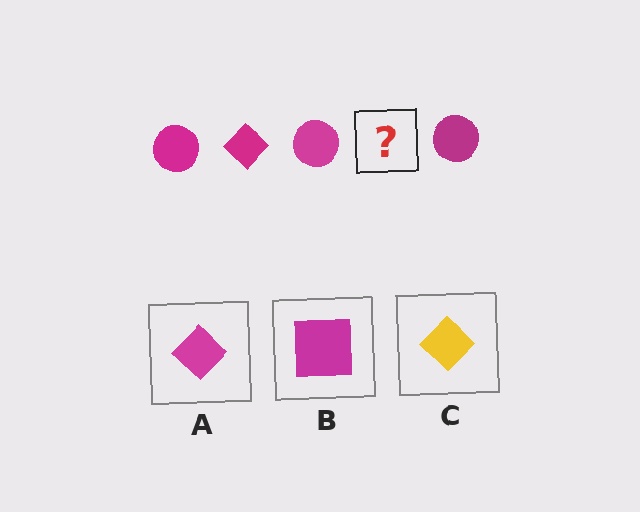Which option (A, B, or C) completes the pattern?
A.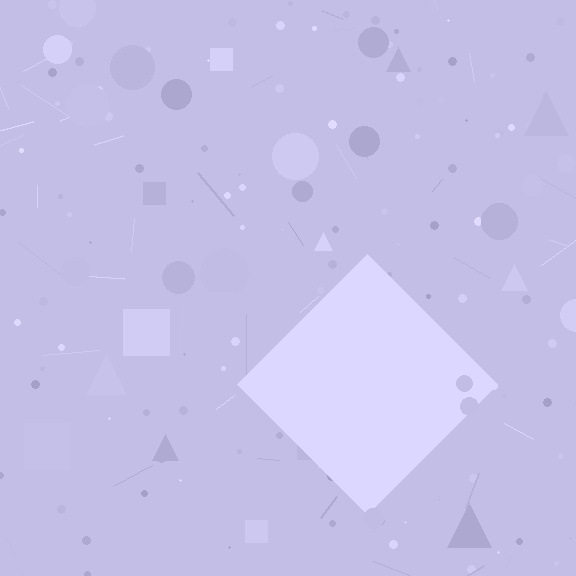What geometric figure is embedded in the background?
A diamond is embedded in the background.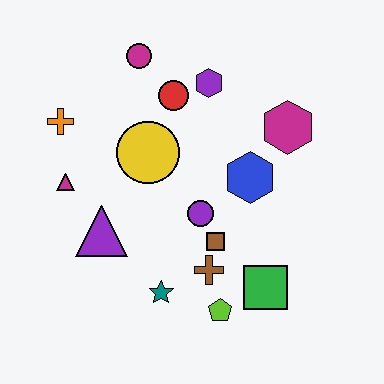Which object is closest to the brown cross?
The brown square is closest to the brown cross.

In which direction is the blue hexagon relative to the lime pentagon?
The blue hexagon is above the lime pentagon.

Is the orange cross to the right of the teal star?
No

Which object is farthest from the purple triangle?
The magenta hexagon is farthest from the purple triangle.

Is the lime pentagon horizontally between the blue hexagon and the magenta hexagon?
No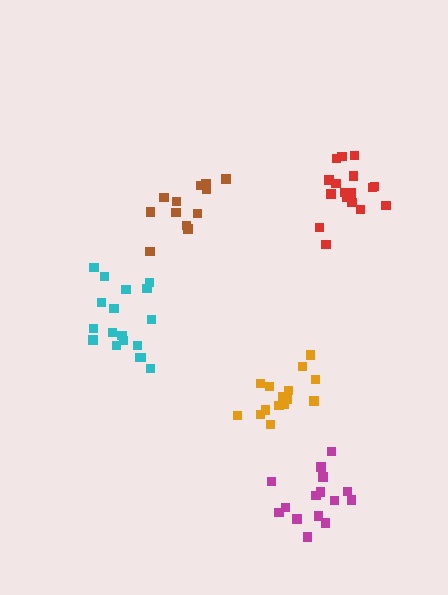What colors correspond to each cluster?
The clusters are colored: red, orange, cyan, magenta, brown.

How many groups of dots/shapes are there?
There are 5 groups.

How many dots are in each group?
Group 1: 18 dots, Group 2: 15 dots, Group 3: 18 dots, Group 4: 15 dots, Group 5: 12 dots (78 total).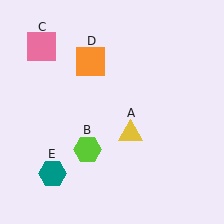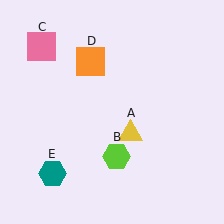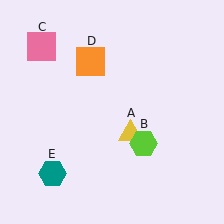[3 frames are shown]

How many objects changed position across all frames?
1 object changed position: lime hexagon (object B).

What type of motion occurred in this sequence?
The lime hexagon (object B) rotated counterclockwise around the center of the scene.